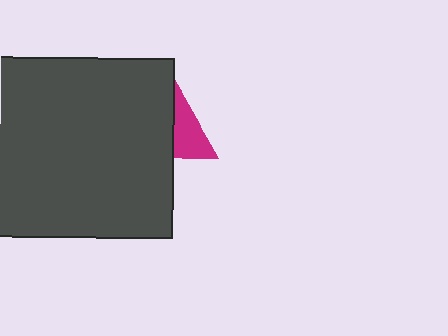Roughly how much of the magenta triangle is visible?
A small part of it is visible (roughly 35%).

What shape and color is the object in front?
The object in front is a dark gray square.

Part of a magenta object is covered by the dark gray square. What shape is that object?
It is a triangle.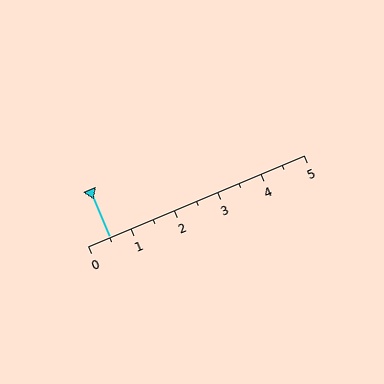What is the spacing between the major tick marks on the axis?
The major ticks are spaced 1 apart.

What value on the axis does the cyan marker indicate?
The marker indicates approximately 0.5.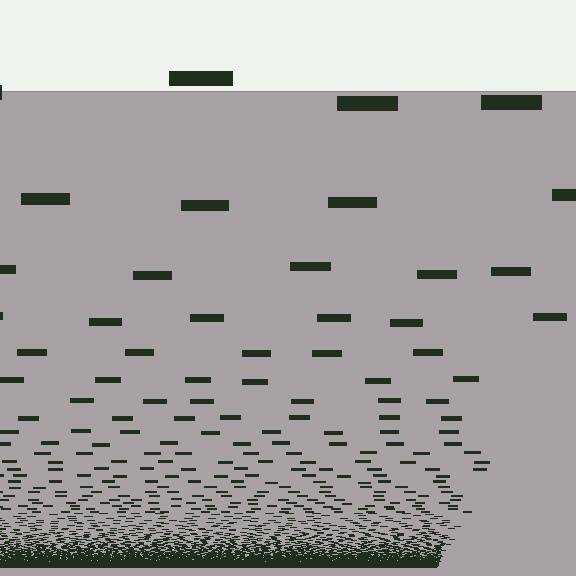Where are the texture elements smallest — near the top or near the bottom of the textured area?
Near the bottom.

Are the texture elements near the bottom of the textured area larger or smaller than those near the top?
Smaller. The gradient is inverted — elements near the bottom are smaller and denser.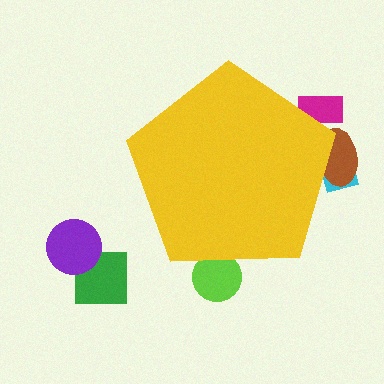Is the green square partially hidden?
No, the green square is fully visible.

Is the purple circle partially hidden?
No, the purple circle is fully visible.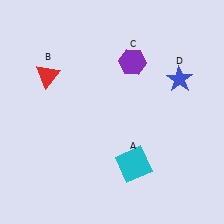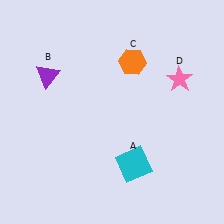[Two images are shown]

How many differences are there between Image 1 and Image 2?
There are 3 differences between the two images.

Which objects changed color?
B changed from red to purple. C changed from purple to orange. D changed from blue to pink.